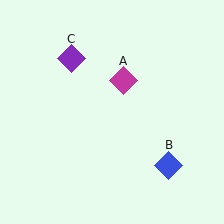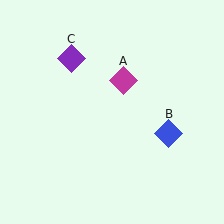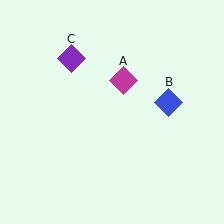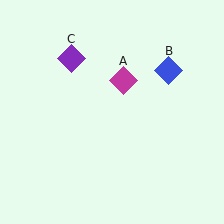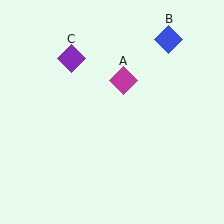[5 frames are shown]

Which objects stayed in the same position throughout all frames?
Magenta diamond (object A) and purple diamond (object C) remained stationary.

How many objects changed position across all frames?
1 object changed position: blue diamond (object B).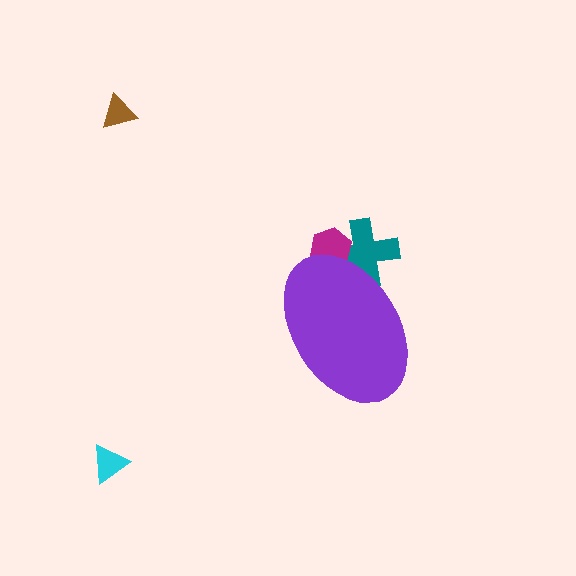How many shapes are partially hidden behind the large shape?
2 shapes are partially hidden.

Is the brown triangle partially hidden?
No, the brown triangle is fully visible.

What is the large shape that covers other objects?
A purple ellipse.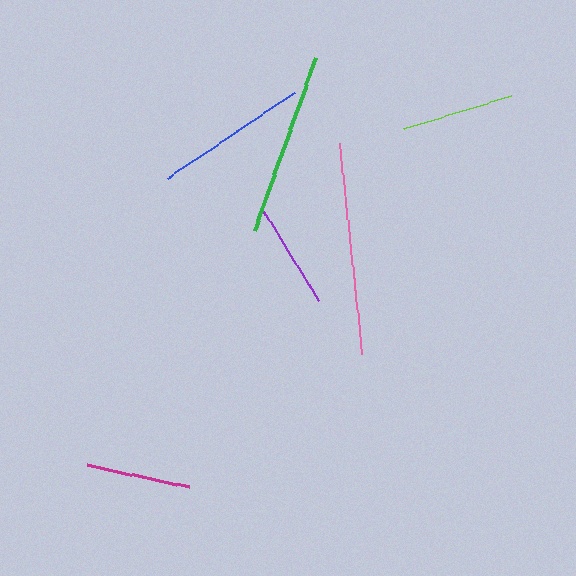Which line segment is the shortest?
The magenta line is the shortest at approximately 104 pixels.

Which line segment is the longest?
The pink line is the longest at approximately 212 pixels.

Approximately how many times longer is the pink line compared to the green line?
The pink line is approximately 1.2 times the length of the green line.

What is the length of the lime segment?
The lime segment is approximately 113 pixels long.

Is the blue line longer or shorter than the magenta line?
The blue line is longer than the magenta line.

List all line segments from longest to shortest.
From longest to shortest: pink, green, blue, lime, purple, magenta.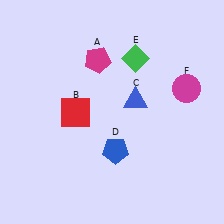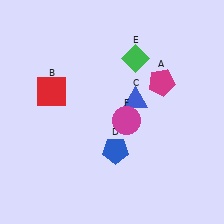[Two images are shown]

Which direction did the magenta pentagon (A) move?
The magenta pentagon (A) moved right.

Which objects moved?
The objects that moved are: the magenta pentagon (A), the red square (B), the magenta circle (F).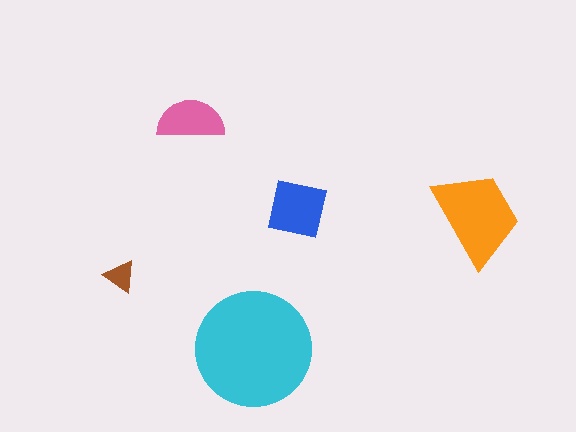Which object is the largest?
The cyan circle.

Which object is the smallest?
The brown triangle.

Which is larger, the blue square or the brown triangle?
The blue square.